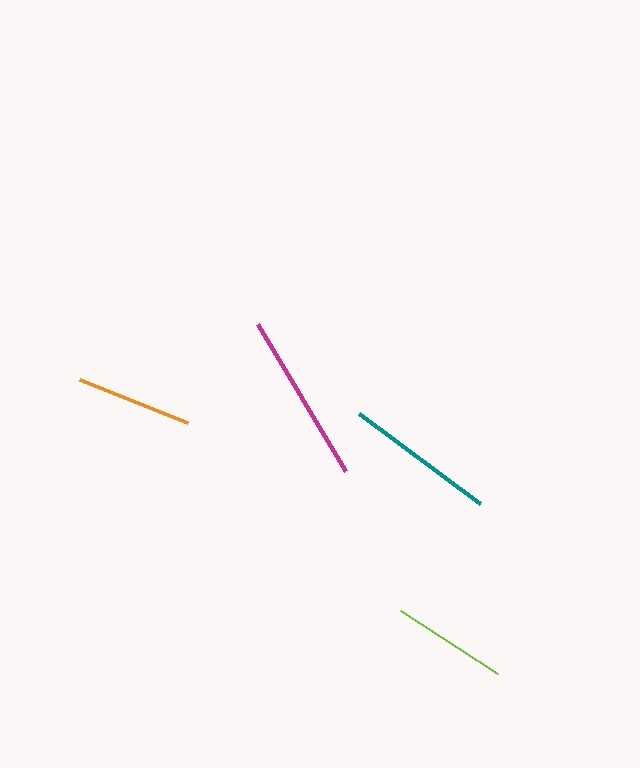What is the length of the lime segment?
The lime segment is approximately 115 pixels long.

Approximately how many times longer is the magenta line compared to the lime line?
The magenta line is approximately 1.5 times the length of the lime line.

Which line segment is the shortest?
The lime line is the shortest at approximately 115 pixels.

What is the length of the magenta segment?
The magenta segment is approximately 171 pixels long.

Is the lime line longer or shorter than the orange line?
The orange line is longer than the lime line.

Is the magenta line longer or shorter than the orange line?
The magenta line is longer than the orange line.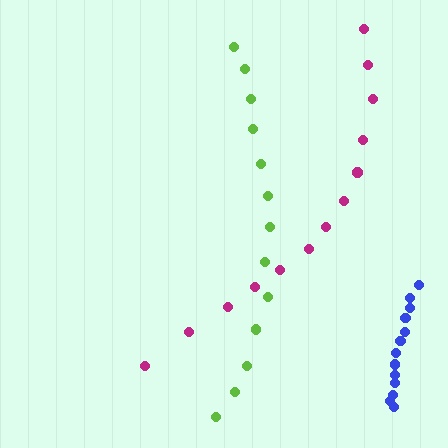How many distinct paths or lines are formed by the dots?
There are 3 distinct paths.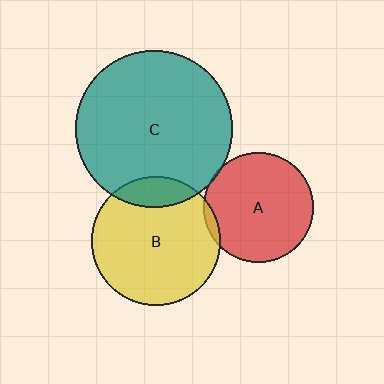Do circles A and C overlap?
Yes.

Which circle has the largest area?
Circle C (teal).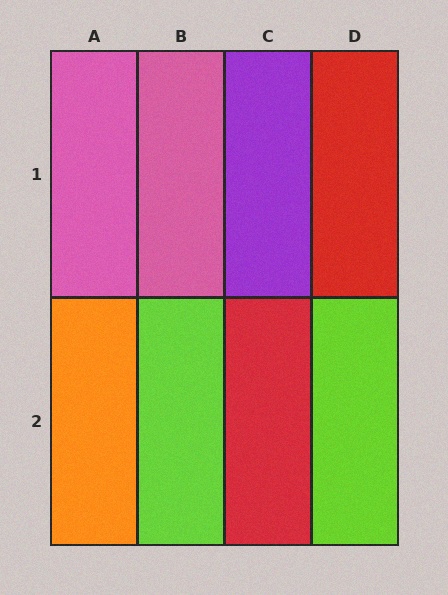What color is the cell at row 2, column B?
Lime.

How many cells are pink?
2 cells are pink.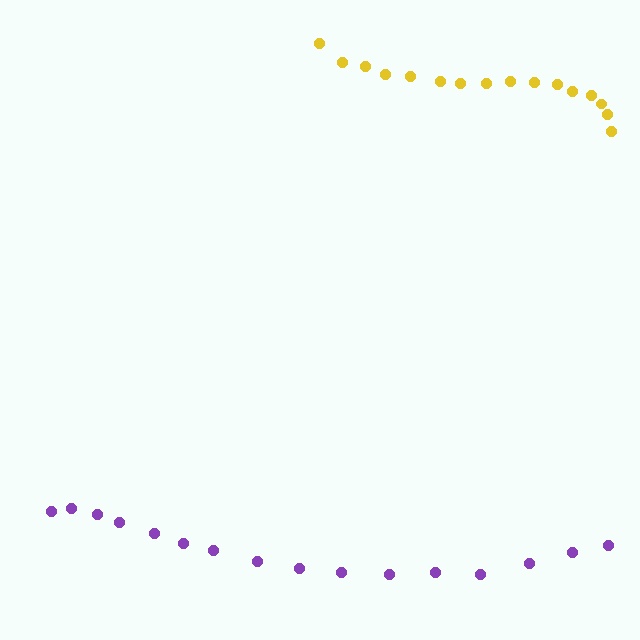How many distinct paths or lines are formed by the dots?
There are 2 distinct paths.